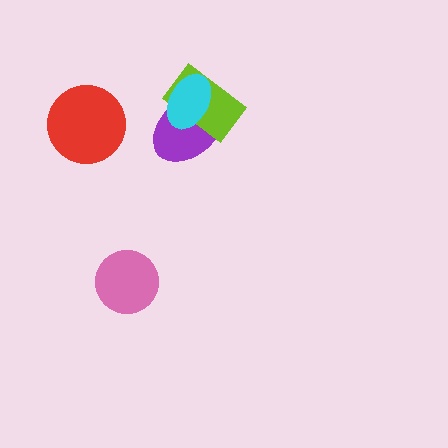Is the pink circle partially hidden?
No, no other shape covers it.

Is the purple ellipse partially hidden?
Yes, it is partially covered by another shape.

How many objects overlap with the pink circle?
0 objects overlap with the pink circle.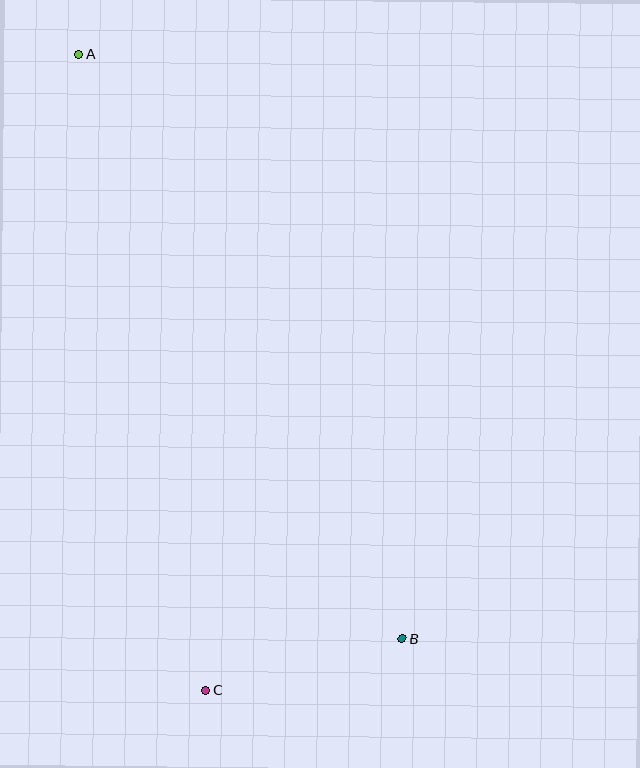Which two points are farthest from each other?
Points A and B are farthest from each other.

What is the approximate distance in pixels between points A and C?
The distance between A and C is approximately 649 pixels.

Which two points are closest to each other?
Points B and C are closest to each other.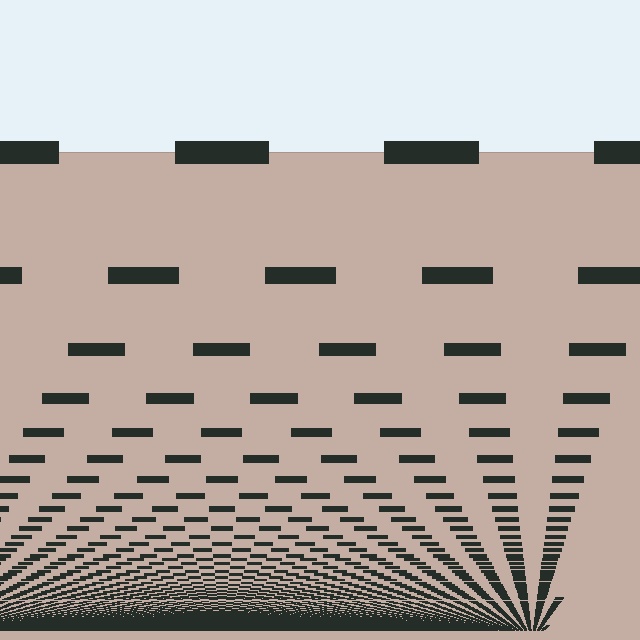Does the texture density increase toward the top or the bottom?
Density increases toward the bottom.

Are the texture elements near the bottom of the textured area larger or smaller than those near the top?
Smaller. The gradient is inverted — elements near the bottom are smaller and denser.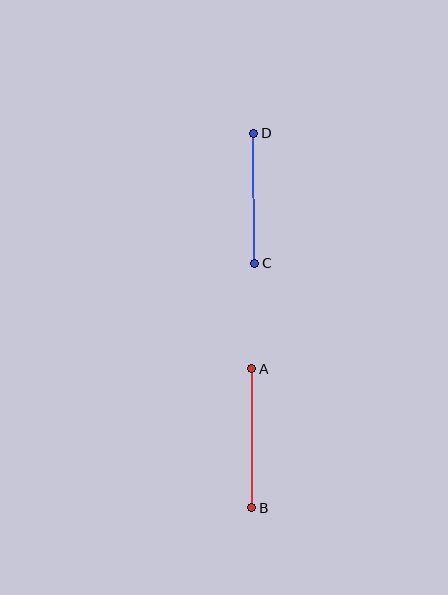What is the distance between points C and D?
The distance is approximately 130 pixels.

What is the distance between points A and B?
The distance is approximately 139 pixels.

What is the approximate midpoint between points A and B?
The midpoint is at approximately (252, 438) pixels.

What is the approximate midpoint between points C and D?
The midpoint is at approximately (254, 198) pixels.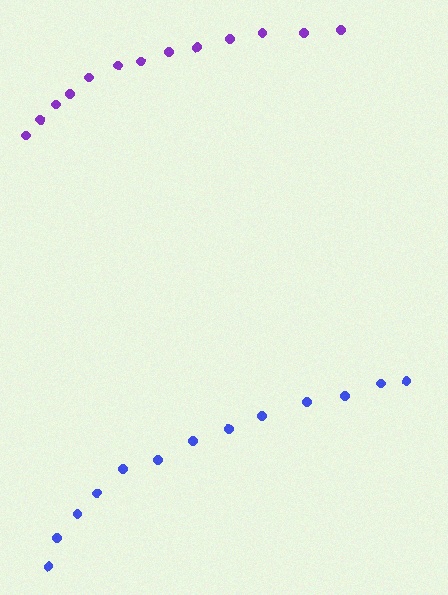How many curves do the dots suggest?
There are 2 distinct paths.